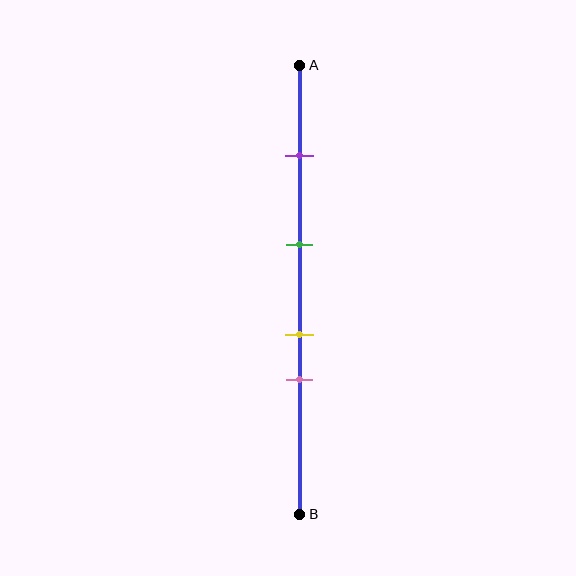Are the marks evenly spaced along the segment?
No, the marks are not evenly spaced.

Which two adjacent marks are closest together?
The yellow and pink marks are the closest adjacent pair.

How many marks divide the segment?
There are 4 marks dividing the segment.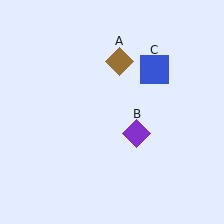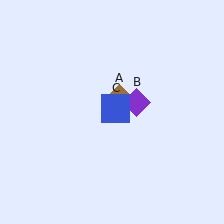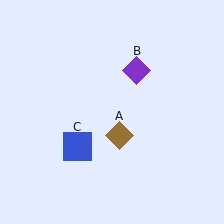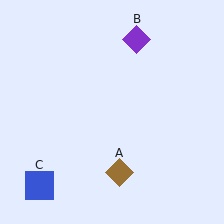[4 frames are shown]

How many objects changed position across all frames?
3 objects changed position: brown diamond (object A), purple diamond (object B), blue square (object C).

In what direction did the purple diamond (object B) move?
The purple diamond (object B) moved up.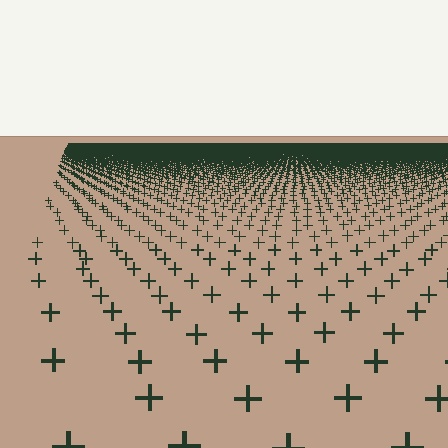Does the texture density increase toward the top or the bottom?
Density increases toward the top.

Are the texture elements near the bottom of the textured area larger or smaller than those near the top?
Larger. Near the bottom, elements are closer to the viewer and appear at a bigger on-screen size.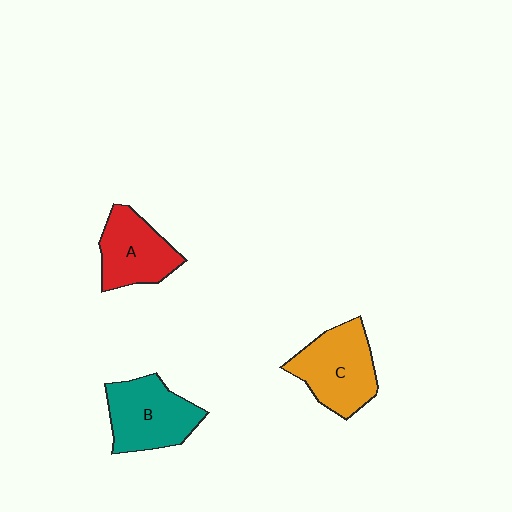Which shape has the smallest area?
Shape A (red).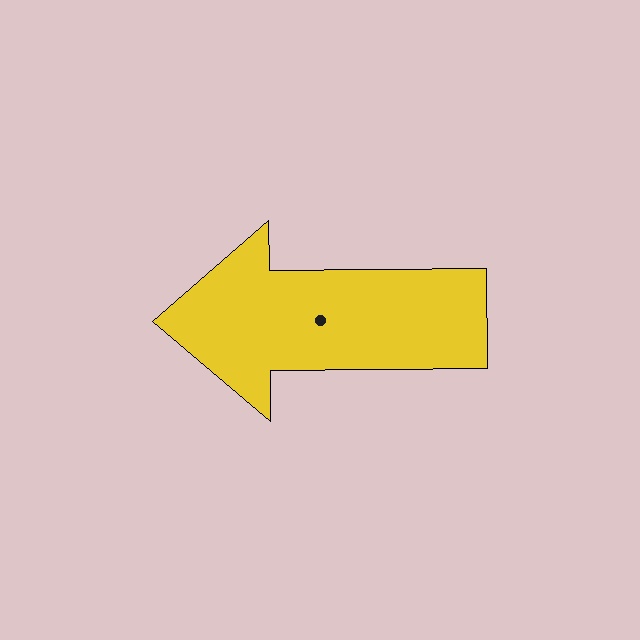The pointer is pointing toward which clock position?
Roughly 9 o'clock.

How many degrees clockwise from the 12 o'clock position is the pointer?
Approximately 269 degrees.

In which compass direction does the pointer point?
West.